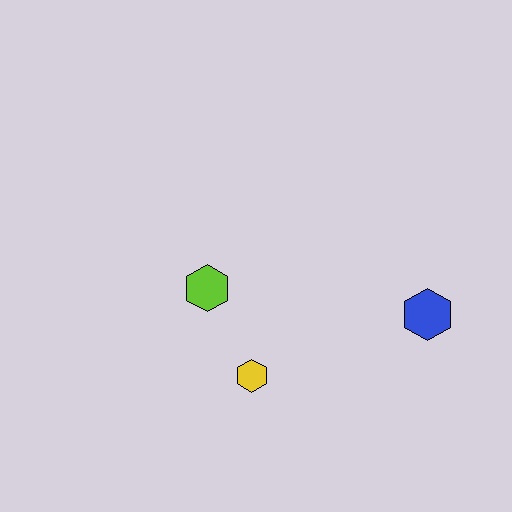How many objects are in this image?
There are 3 objects.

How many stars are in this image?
There are no stars.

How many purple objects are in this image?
There are no purple objects.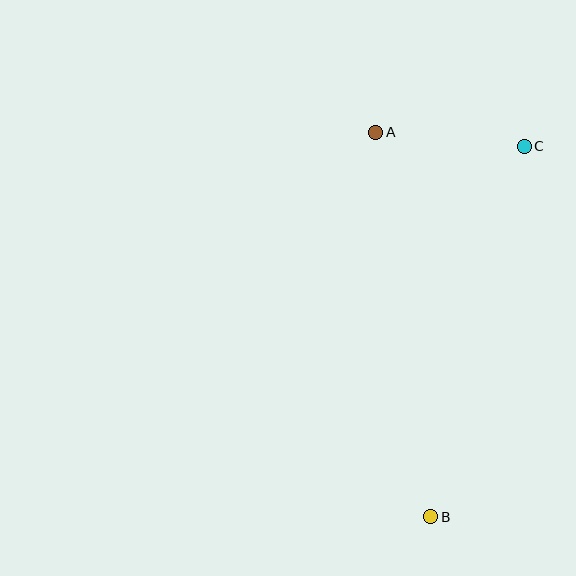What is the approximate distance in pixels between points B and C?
The distance between B and C is approximately 382 pixels.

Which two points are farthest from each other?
Points A and B are farthest from each other.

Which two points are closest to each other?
Points A and C are closest to each other.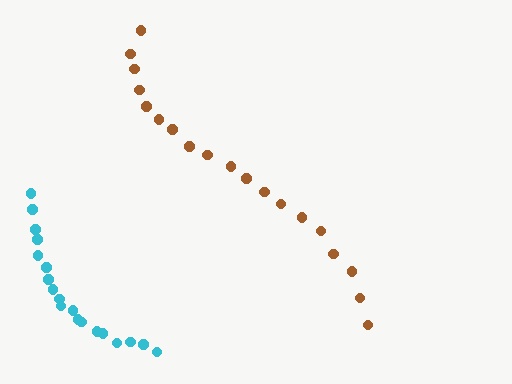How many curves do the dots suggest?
There are 2 distinct paths.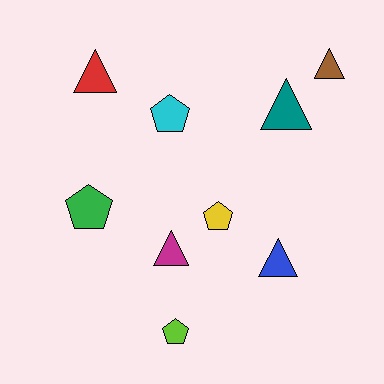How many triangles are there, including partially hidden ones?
There are 5 triangles.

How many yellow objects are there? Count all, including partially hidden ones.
There is 1 yellow object.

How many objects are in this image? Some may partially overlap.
There are 9 objects.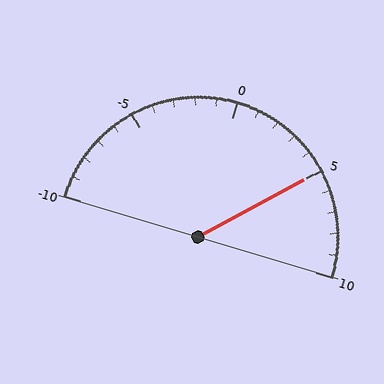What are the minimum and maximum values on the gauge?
The gauge ranges from -10 to 10.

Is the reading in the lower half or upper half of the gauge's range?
The reading is in the upper half of the range (-10 to 10).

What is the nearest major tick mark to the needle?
The nearest major tick mark is 5.